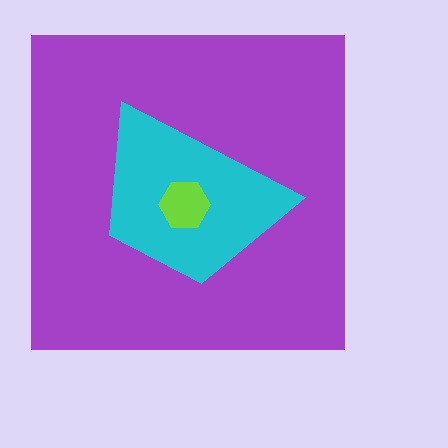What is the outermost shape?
The purple square.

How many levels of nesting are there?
3.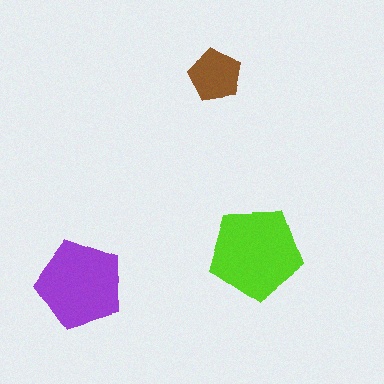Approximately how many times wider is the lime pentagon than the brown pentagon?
About 2 times wider.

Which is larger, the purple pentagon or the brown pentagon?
The purple one.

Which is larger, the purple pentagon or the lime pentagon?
The lime one.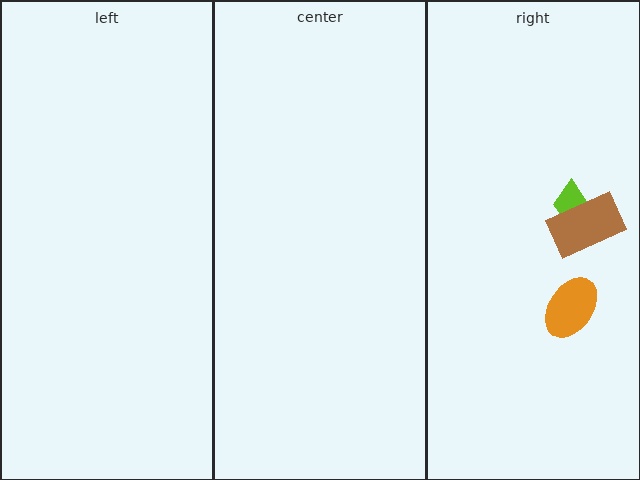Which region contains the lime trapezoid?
The right region.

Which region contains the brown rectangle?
The right region.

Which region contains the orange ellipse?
The right region.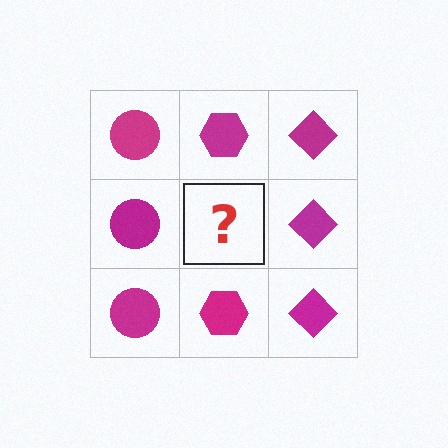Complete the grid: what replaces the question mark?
The question mark should be replaced with a magenta hexagon.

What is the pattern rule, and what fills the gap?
The rule is that each column has a consistent shape. The gap should be filled with a magenta hexagon.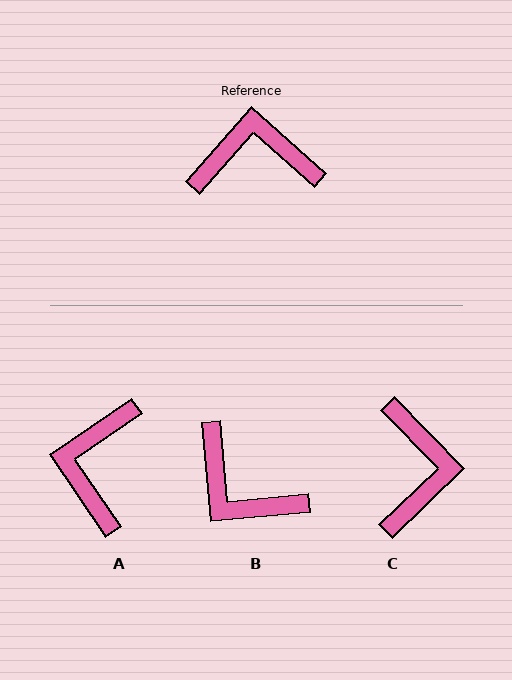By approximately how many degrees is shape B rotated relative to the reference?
Approximately 137 degrees counter-clockwise.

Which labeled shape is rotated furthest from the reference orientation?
B, about 137 degrees away.